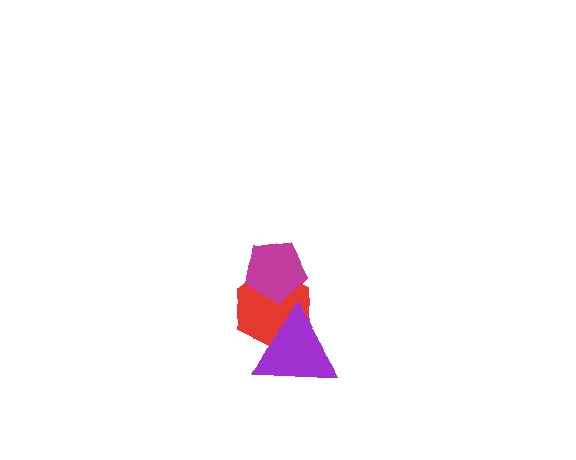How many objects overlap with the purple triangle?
1 object overlaps with the purple triangle.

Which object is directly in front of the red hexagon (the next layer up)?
The magenta pentagon is directly in front of the red hexagon.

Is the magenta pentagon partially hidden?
No, no other shape covers it.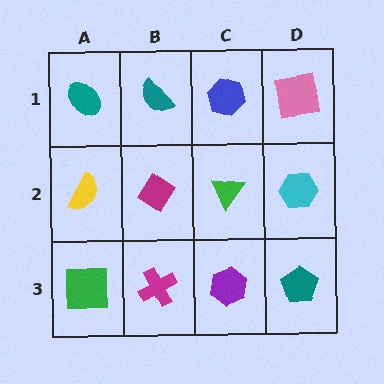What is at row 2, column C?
A green triangle.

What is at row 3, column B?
A magenta cross.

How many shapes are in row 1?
4 shapes.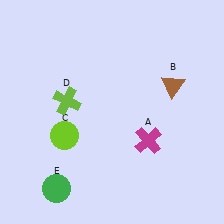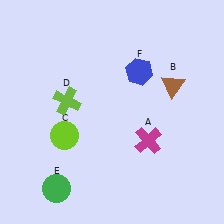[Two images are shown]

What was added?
A blue hexagon (F) was added in Image 2.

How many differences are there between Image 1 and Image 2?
There is 1 difference between the two images.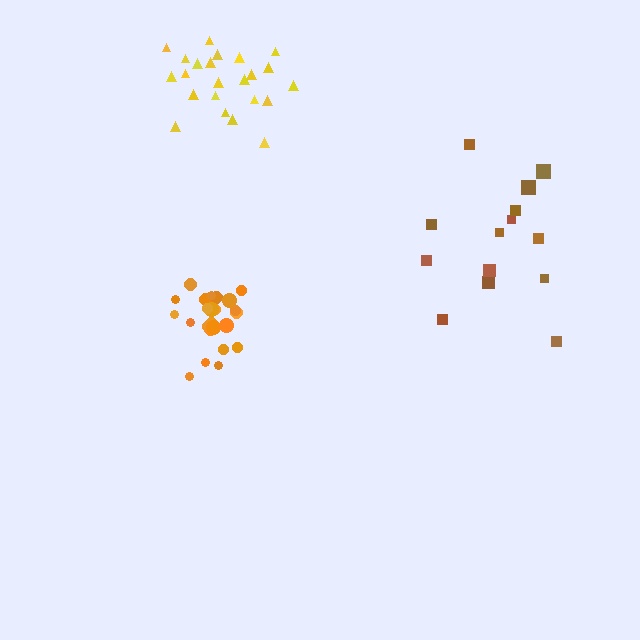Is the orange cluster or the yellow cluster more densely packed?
Orange.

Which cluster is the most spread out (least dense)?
Brown.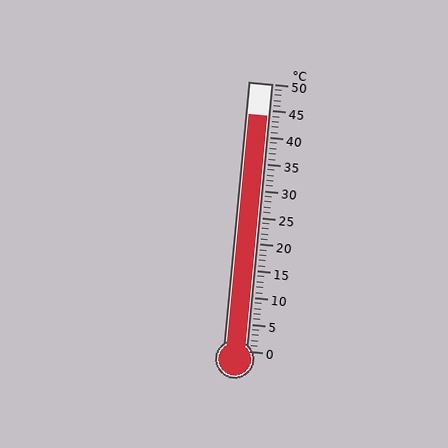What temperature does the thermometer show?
The thermometer shows approximately 44°C.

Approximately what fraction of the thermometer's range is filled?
The thermometer is filled to approximately 90% of its range.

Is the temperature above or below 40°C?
The temperature is above 40°C.